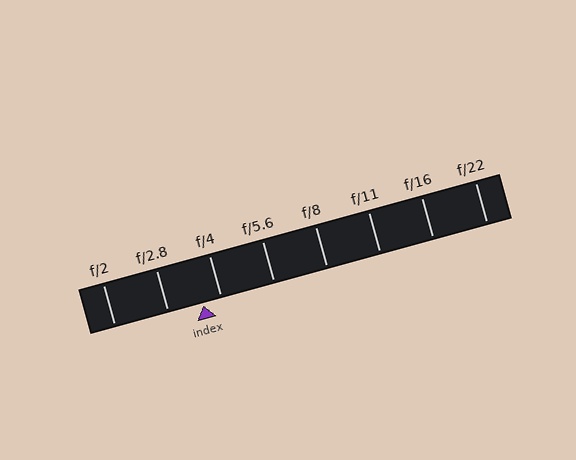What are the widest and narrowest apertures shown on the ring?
The widest aperture shown is f/2 and the narrowest is f/22.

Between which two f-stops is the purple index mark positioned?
The index mark is between f/2.8 and f/4.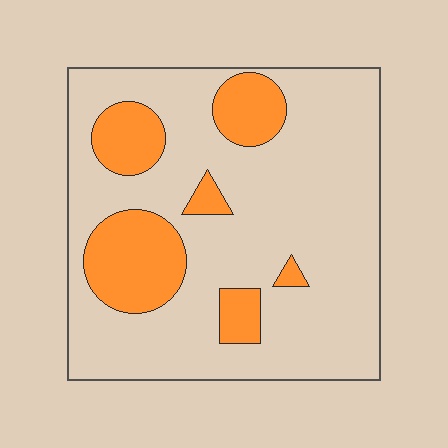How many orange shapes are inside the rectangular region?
6.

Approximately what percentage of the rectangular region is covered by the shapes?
Approximately 20%.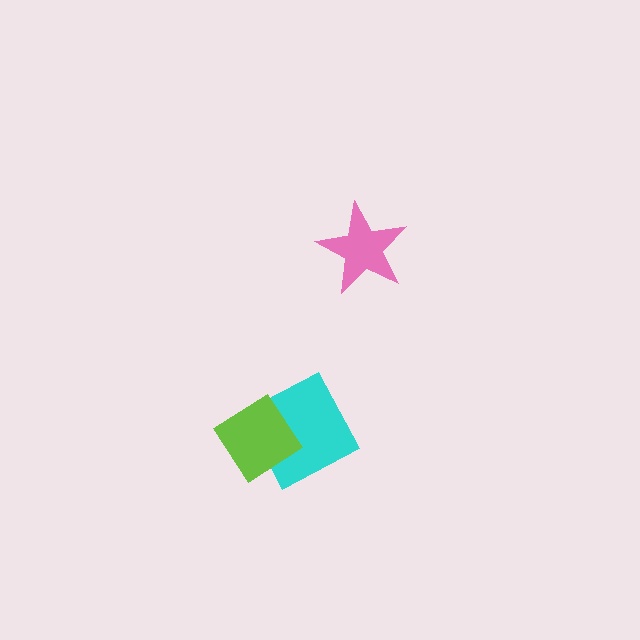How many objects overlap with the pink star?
0 objects overlap with the pink star.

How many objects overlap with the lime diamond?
1 object overlaps with the lime diamond.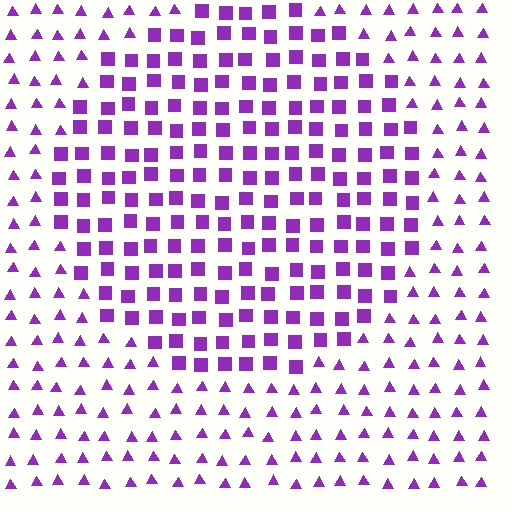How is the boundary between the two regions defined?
The boundary is defined by a change in element shape: squares inside vs. triangles outside. All elements share the same color and spacing.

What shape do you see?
I see a circle.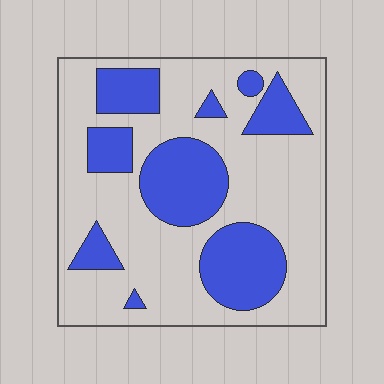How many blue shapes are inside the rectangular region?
9.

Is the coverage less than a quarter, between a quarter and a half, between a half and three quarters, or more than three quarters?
Between a quarter and a half.